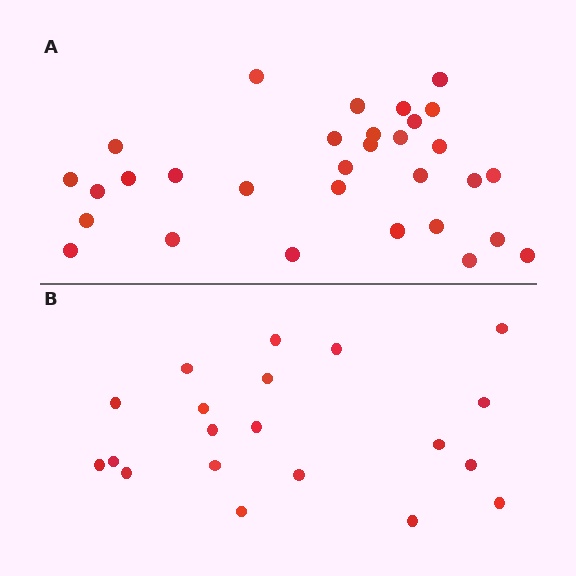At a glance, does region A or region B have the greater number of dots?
Region A (the top region) has more dots.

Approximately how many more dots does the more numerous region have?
Region A has roughly 12 or so more dots than region B.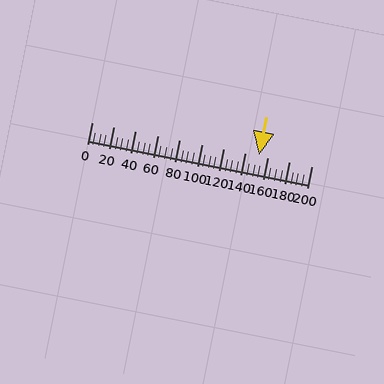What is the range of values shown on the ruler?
The ruler shows values from 0 to 200.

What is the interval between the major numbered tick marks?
The major tick marks are spaced 20 units apart.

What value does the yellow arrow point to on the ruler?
The yellow arrow points to approximately 152.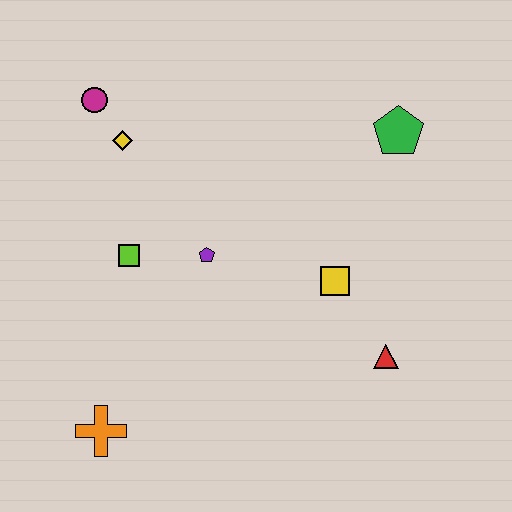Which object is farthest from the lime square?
The green pentagon is farthest from the lime square.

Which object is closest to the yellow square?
The red triangle is closest to the yellow square.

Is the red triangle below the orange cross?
No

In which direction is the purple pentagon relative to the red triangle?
The purple pentagon is to the left of the red triangle.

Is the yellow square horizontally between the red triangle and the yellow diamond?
Yes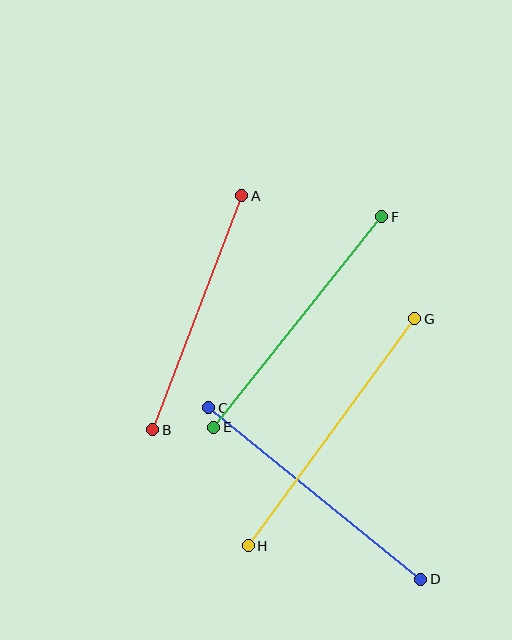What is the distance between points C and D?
The distance is approximately 273 pixels.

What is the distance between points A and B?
The distance is approximately 250 pixels.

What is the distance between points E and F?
The distance is approximately 269 pixels.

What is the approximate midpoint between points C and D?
The midpoint is at approximately (315, 493) pixels.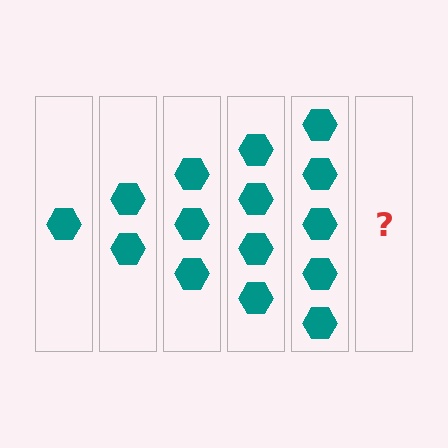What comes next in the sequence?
The next element should be 6 hexagons.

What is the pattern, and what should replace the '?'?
The pattern is that each step adds one more hexagon. The '?' should be 6 hexagons.